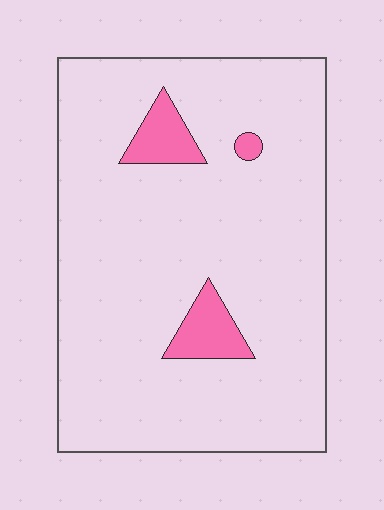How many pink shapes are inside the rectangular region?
3.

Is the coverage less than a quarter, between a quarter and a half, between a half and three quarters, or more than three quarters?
Less than a quarter.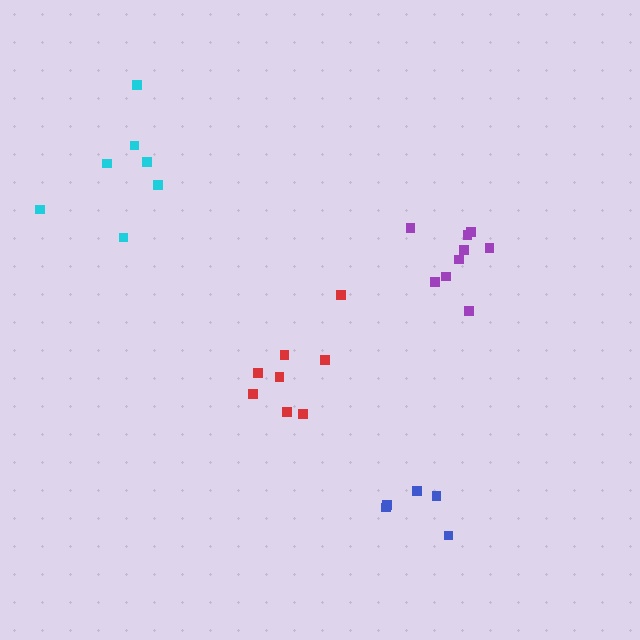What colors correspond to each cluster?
The clusters are colored: red, purple, cyan, blue.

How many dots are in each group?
Group 1: 9 dots, Group 2: 9 dots, Group 3: 7 dots, Group 4: 5 dots (30 total).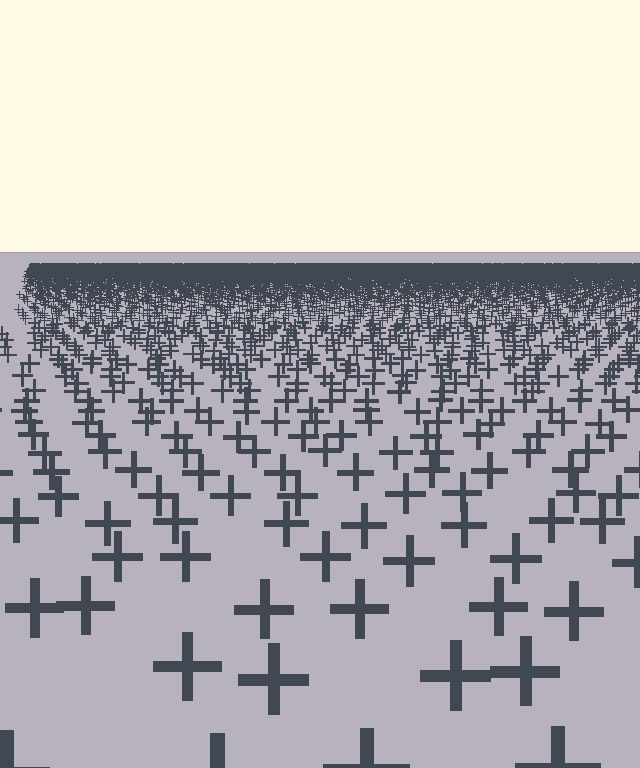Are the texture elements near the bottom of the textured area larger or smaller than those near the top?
Larger. Near the bottom, elements are closer to the viewer and appear at a bigger on-screen size.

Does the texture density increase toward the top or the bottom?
Density increases toward the top.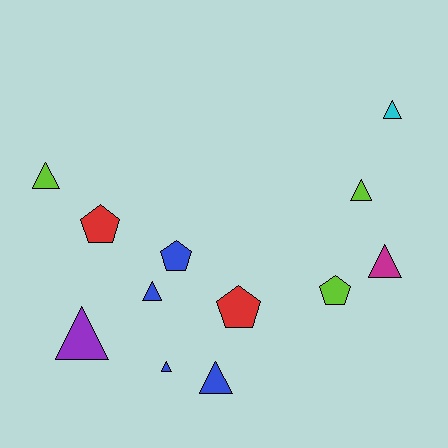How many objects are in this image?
There are 12 objects.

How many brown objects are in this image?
There are no brown objects.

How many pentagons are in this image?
There are 4 pentagons.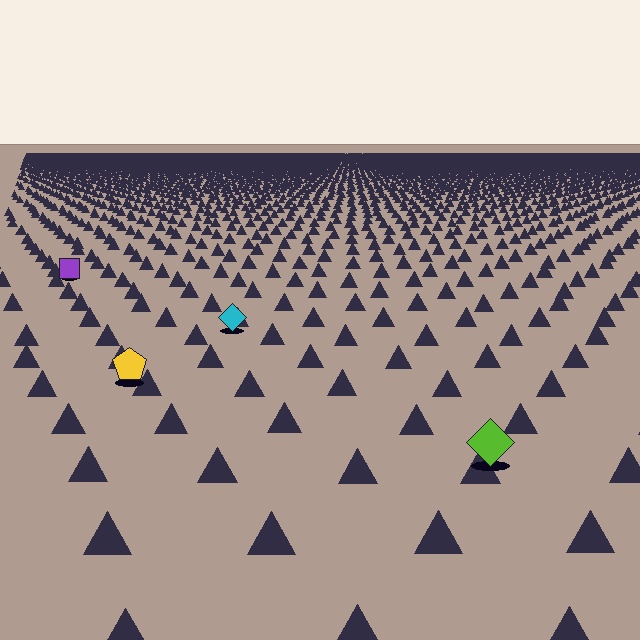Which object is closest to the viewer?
The lime diamond is closest. The texture marks near it are larger and more spread out.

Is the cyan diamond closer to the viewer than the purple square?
Yes. The cyan diamond is closer — you can tell from the texture gradient: the ground texture is coarser near it.